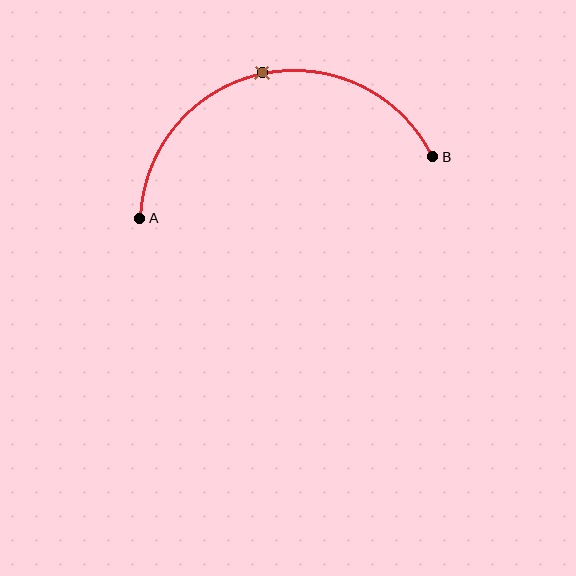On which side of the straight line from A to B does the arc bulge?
The arc bulges above the straight line connecting A and B.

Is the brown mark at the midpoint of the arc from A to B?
Yes. The brown mark lies on the arc at equal arc-length from both A and B — it is the arc midpoint.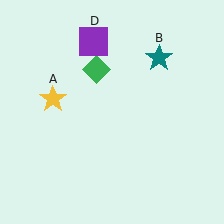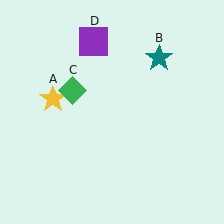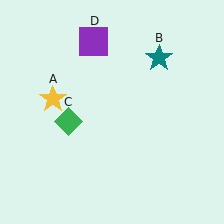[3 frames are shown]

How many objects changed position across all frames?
1 object changed position: green diamond (object C).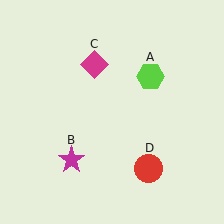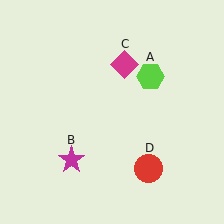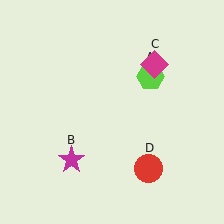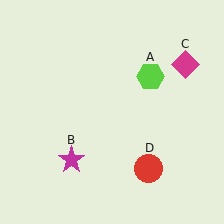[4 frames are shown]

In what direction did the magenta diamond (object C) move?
The magenta diamond (object C) moved right.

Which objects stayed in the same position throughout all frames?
Lime hexagon (object A) and magenta star (object B) and red circle (object D) remained stationary.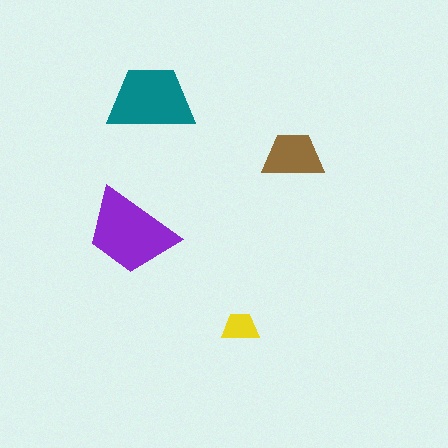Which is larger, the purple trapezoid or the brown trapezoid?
The purple one.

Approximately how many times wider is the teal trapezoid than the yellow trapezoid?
About 2.5 times wider.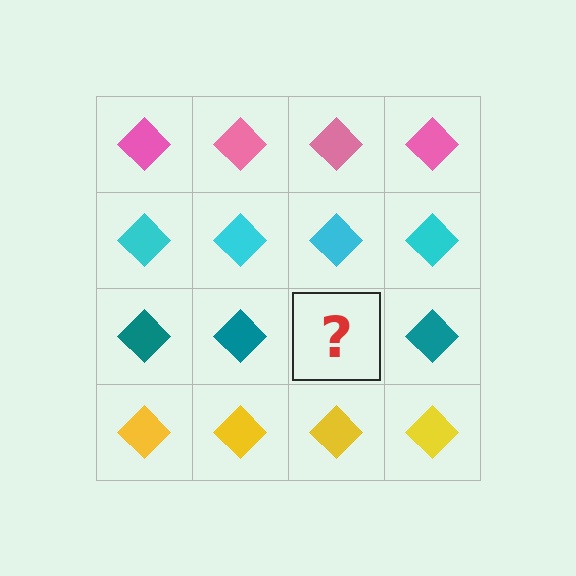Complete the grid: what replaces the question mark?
The question mark should be replaced with a teal diamond.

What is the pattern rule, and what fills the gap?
The rule is that each row has a consistent color. The gap should be filled with a teal diamond.